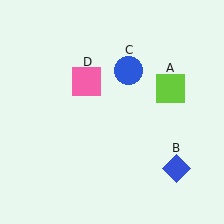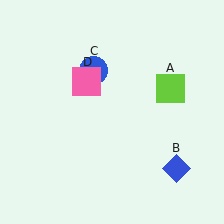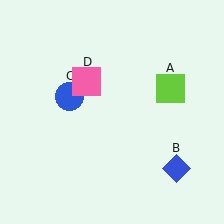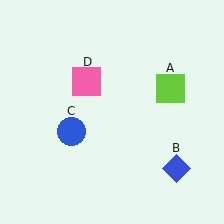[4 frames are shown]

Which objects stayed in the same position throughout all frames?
Lime square (object A) and blue diamond (object B) and pink square (object D) remained stationary.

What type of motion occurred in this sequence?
The blue circle (object C) rotated counterclockwise around the center of the scene.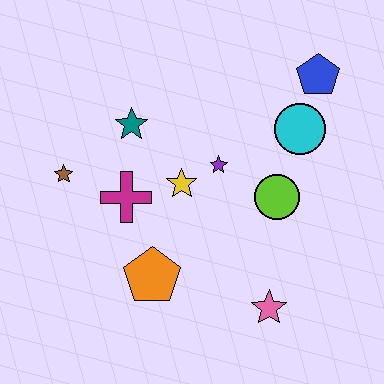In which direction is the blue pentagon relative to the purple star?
The blue pentagon is to the right of the purple star.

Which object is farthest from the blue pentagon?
The brown star is farthest from the blue pentagon.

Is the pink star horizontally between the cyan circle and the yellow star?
Yes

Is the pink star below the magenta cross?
Yes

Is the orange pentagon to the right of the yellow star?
No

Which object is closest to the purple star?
The yellow star is closest to the purple star.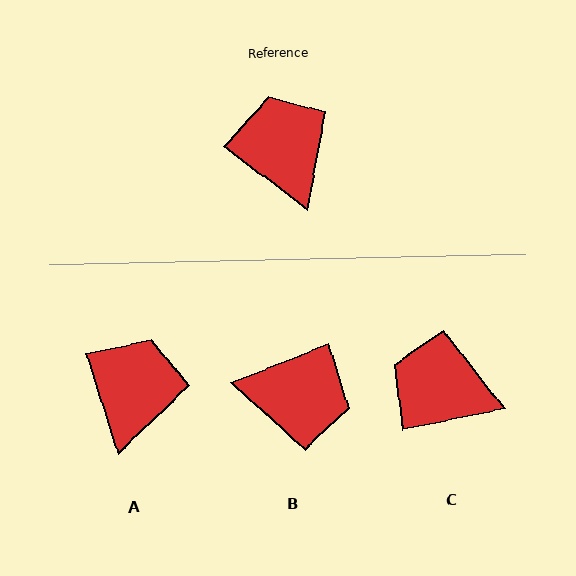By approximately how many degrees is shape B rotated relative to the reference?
Approximately 121 degrees clockwise.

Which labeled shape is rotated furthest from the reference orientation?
B, about 121 degrees away.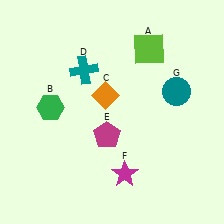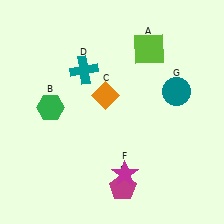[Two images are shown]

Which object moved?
The magenta pentagon (E) moved down.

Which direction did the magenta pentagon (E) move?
The magenta pentagon (E) moved down.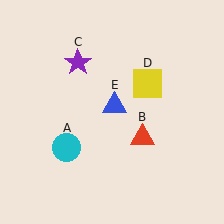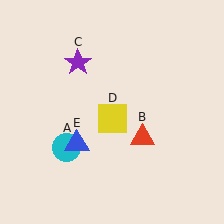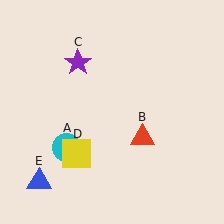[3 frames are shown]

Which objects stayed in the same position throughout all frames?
Cyan circle (object A) and red triangle (object B) and purple star (object C) remained stationary.